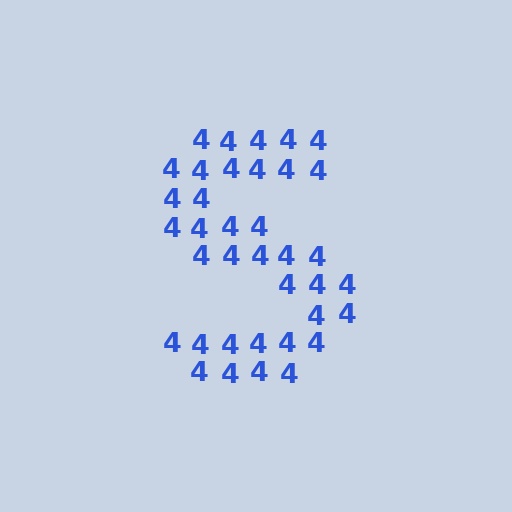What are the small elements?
The small elements are digit 4's.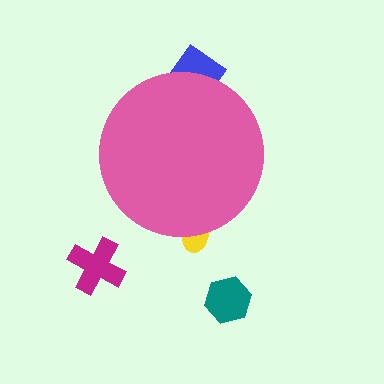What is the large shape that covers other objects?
A pink circle.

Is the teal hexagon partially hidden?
No, the teal hexagon is fully visible.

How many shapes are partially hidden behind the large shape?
2 shapes are partially hidden.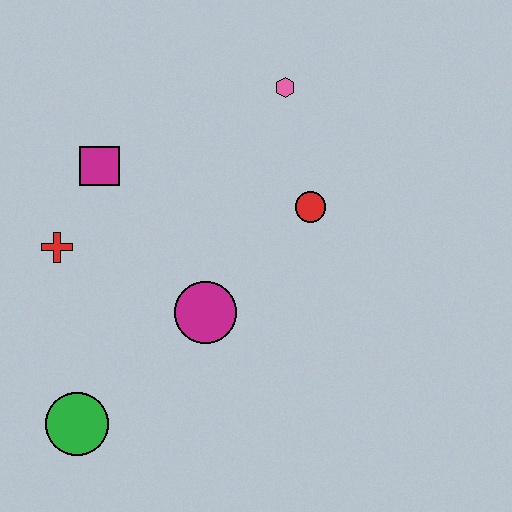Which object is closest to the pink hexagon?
The red circle is closest to the pink hexagon.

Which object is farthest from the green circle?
The pink hexagon is farthest from the green circle.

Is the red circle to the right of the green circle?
Yes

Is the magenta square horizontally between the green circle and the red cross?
No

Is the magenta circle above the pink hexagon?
No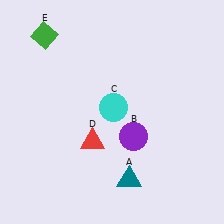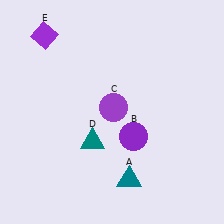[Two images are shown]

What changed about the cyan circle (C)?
In Image 1, C is cyan. In Image 2, it changed to purple.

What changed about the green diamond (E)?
In Image 1, E is green. In Image 2, it changed to purple.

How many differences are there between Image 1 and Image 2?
There are 3 differences between the two images.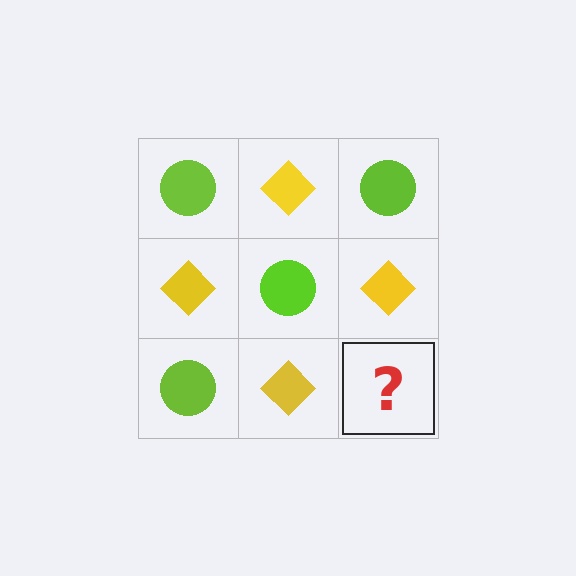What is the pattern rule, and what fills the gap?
The rule is that it alternates lime circle and yellow diamond in a checkerboard pattern. The gap should be filled with a lime circle.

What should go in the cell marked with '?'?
The missing cell should contain a lime circle.